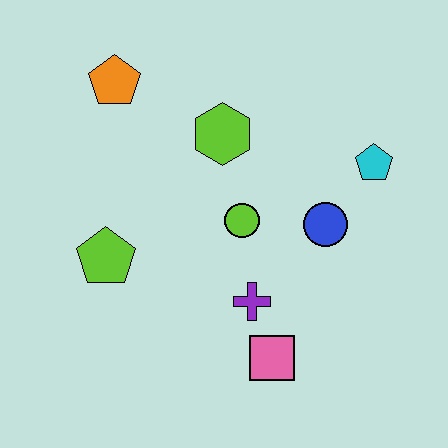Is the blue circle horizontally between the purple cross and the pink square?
No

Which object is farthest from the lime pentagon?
The cyan pentagon is farthest from the lime pentagon.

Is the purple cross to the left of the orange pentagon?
No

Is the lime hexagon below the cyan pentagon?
No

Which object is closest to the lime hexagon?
The lime circle is closest to the lime hexagon.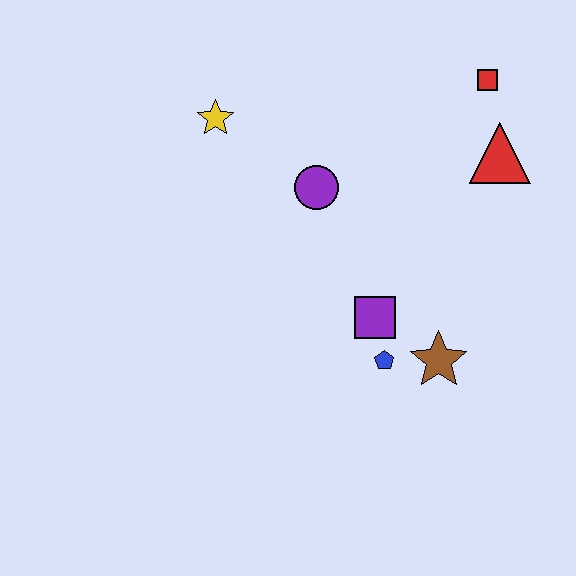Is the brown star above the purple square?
No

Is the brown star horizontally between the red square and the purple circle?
Yes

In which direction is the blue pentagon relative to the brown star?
The blue pentagon is to the left of the brown star.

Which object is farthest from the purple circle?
The brown star is farthest from the purple circle.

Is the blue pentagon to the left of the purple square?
No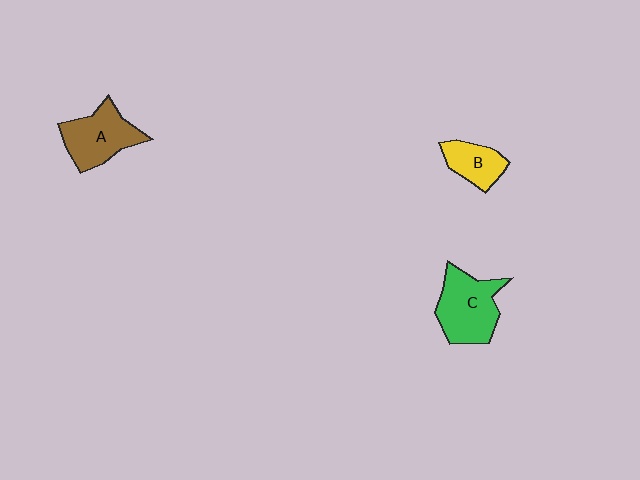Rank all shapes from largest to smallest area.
From largest to smallest: C (green), A (brown), B (yellow).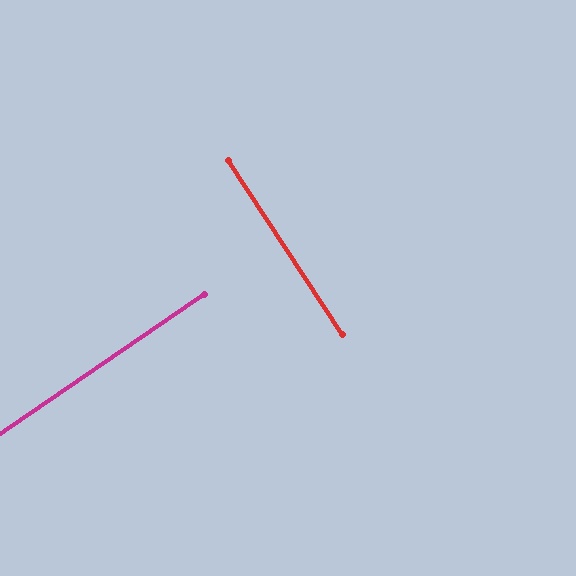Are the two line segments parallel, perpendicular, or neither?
Perpendicular — they meet at approximately 89°.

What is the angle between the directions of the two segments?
Approximately 89 degrees.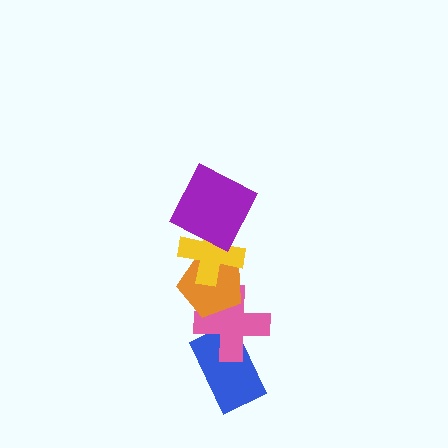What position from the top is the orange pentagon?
The orange pentagon is 3rd from the top.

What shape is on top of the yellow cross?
The purple square is on top of the yellow cross.